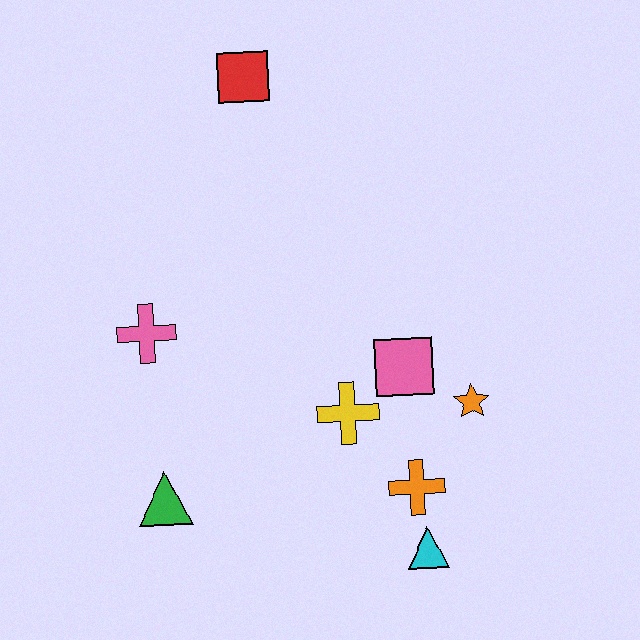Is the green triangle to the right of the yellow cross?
No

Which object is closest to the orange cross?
The cyan triangle is closest to the orange cross.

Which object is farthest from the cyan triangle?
The red square is farthest from the cyan triangle.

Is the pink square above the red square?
No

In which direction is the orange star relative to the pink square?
The orange star is to the right of the pink square.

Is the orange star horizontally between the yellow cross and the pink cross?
No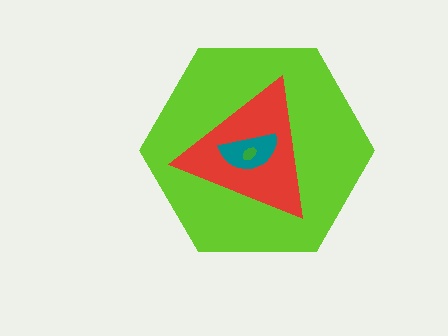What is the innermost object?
The green ellipse.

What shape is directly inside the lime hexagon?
The red triangle.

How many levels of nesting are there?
4.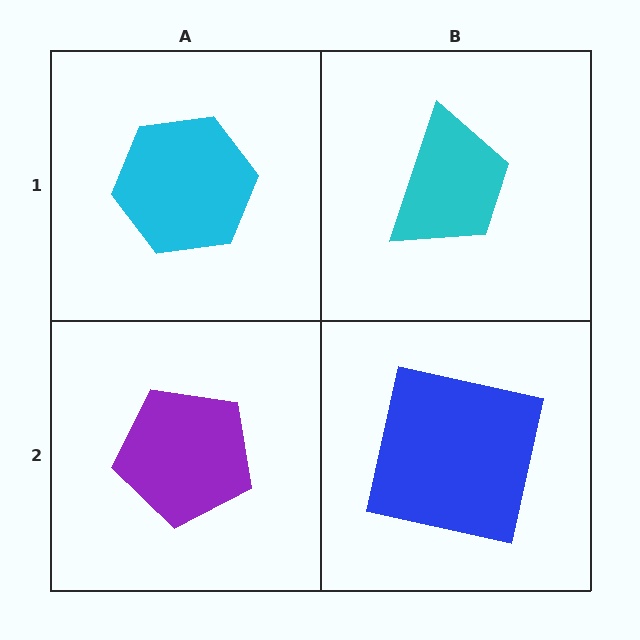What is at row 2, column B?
A blue square.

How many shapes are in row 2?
2 shapes.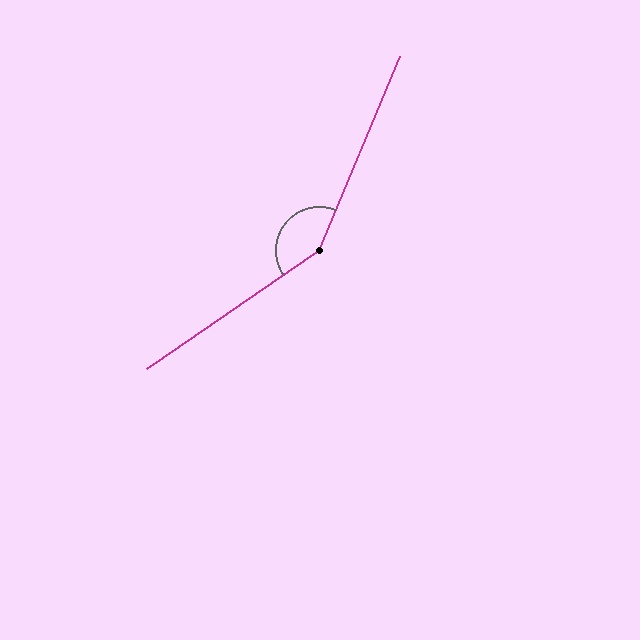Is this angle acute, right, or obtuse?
It is obtuse.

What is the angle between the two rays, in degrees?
Approximately 147 degrees.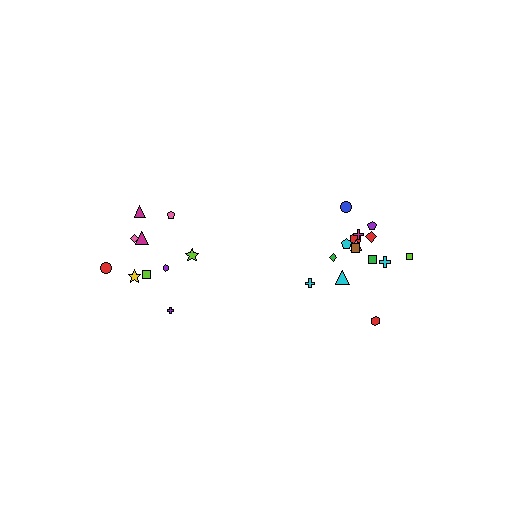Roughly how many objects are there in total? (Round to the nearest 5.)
Roughly 25 objects in total.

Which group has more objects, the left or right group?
The right group.